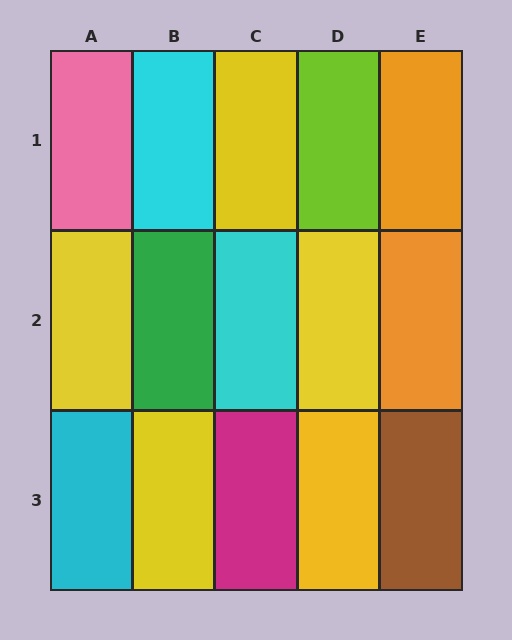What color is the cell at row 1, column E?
Orange.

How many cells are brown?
1 cell is brown.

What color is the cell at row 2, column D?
Yellow.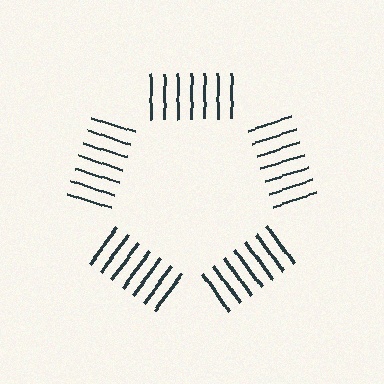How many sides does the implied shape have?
5 sides — the line-ends trace a pentagon.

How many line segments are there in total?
35 — 7 along each of the 5 edges.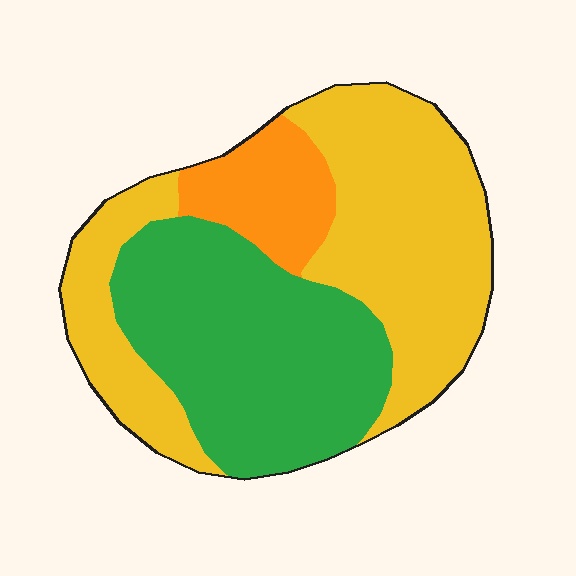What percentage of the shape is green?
Green takes up about two fifths (2/5) of the shape.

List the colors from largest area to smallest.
From largest to smallest: yellow, green, orange.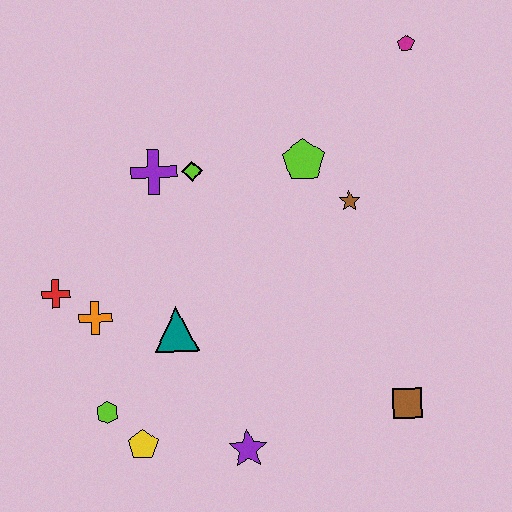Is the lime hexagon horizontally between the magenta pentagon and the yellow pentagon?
No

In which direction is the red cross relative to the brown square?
The red cross is to the left of the brown square.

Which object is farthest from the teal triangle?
The magenta pentagon is farthest from the teal triangle.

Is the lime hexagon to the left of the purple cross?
Yes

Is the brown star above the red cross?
Yes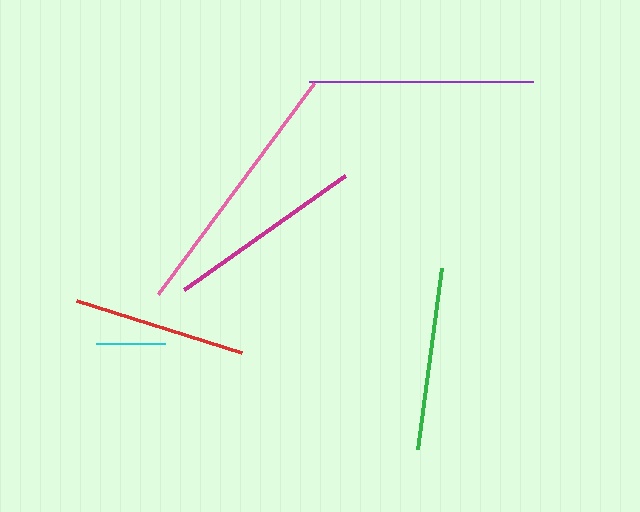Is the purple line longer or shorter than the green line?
The purple line is longer than the green line.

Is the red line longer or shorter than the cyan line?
The red line is longer than the cyan line.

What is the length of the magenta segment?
The magenta segment is approximately 198 pixels long.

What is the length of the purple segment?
The purple segment is approximately 225 pixels long.